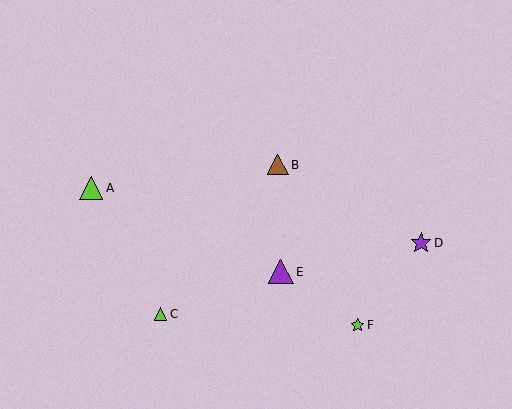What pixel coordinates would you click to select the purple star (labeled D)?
Click at (421, 243) to select the purple star D.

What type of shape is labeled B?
Shape B is a brown triangle.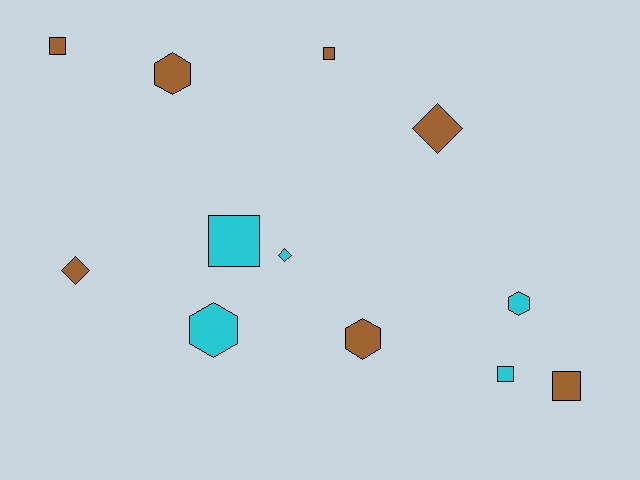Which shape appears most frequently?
Square, with 5 objects.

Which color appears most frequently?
Brown, with 7 objects.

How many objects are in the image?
There are 12 objects.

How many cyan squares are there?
There are 2 cyan squares.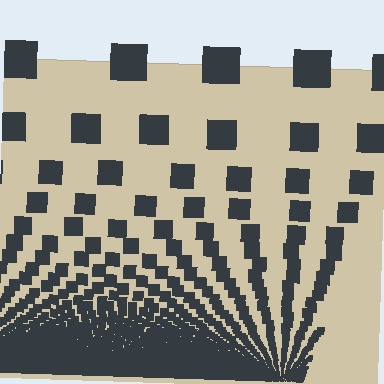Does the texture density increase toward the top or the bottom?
Density increases toward the bottom.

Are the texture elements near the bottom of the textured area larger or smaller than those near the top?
Smaller. The gradient is inverted — elements near the bottom are smaller and denser.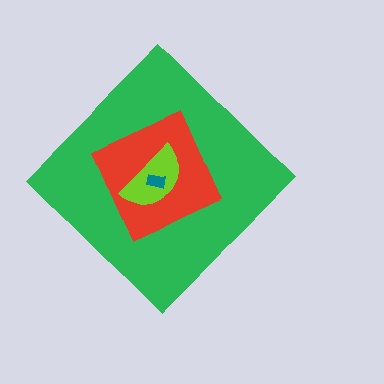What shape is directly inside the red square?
The lime semicircle.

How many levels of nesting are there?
4.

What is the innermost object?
The teal rectangle.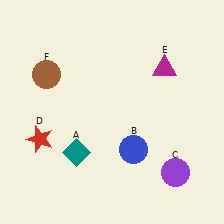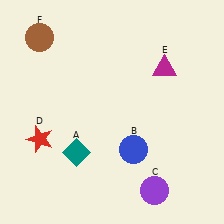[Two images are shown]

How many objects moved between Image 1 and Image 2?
2 objects moved between the two images.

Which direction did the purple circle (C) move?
The purple circle (C) moved left.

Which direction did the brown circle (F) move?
The brown circle (F) moved up.